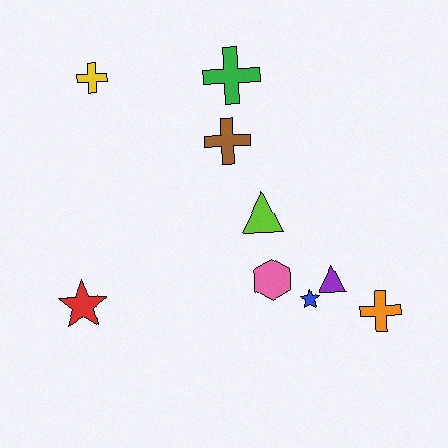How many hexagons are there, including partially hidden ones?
There is 1 hexagon.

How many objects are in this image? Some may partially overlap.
There are 9 objects.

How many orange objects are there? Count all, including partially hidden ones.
There is 1 orange object.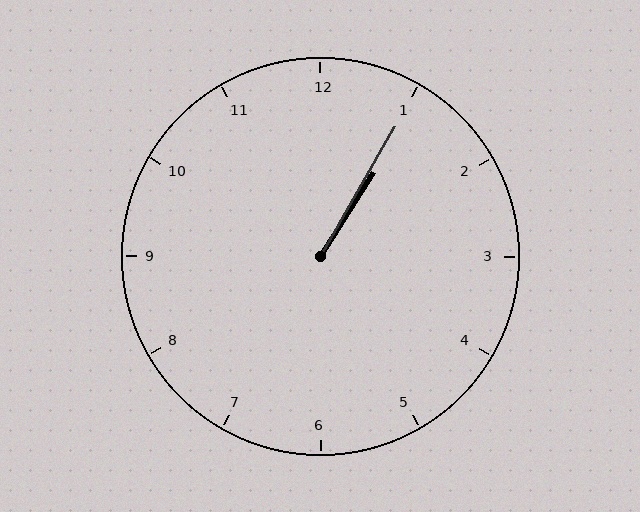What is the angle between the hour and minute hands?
Approximately 2 degrees.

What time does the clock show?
1:05.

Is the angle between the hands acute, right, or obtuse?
It is acute.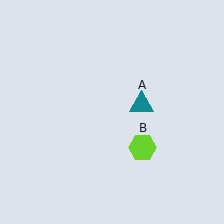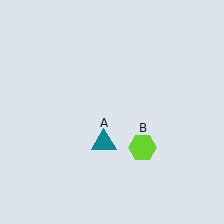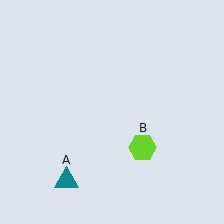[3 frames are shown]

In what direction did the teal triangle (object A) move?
The teal triangle (object A) moved down and to the left.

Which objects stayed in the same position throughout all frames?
Lime hexagon (object B) remained stationary.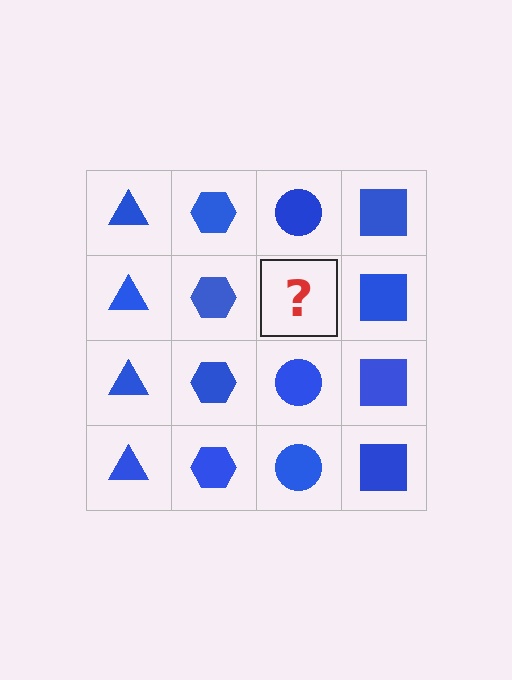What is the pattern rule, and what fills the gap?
The rule is that each column has a consistent shape. The gap should be filled with a blue circle.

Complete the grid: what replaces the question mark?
The question mark should be replaced with a blue circle.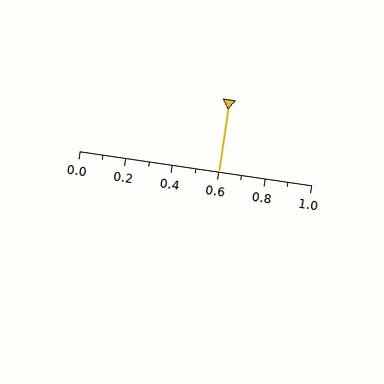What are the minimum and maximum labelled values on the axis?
The axis runs from 0.0 to 1.0.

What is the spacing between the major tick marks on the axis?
The major ticks are spaced 0.2 apart.